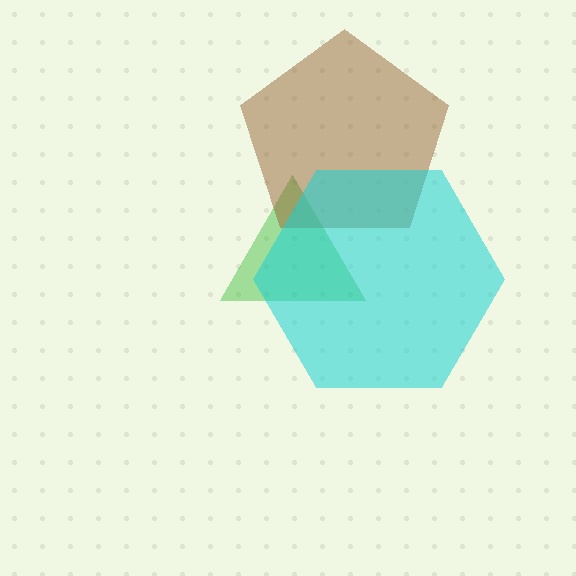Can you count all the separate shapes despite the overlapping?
Yes, there are 3 separate shapes.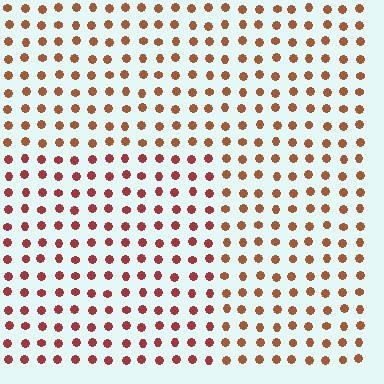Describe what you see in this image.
The image is filled with small brown elements in a uniform arrangement. A rectangle-shaped region is visible where the elements are tinted to a slightly different hue, forming a subtle color boundary.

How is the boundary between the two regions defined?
The boundary is defined purely by a slight shift in hue (about 25 degrees). Spacing, size, and orientation are identical on both sides.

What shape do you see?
I see a rectangle.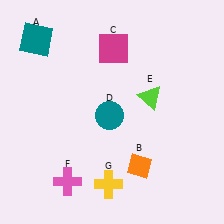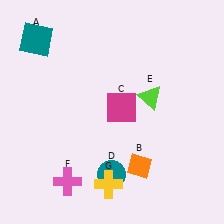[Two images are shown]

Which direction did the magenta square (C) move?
The magenta square (C) moved down.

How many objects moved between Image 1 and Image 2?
2 objects moved between the two images.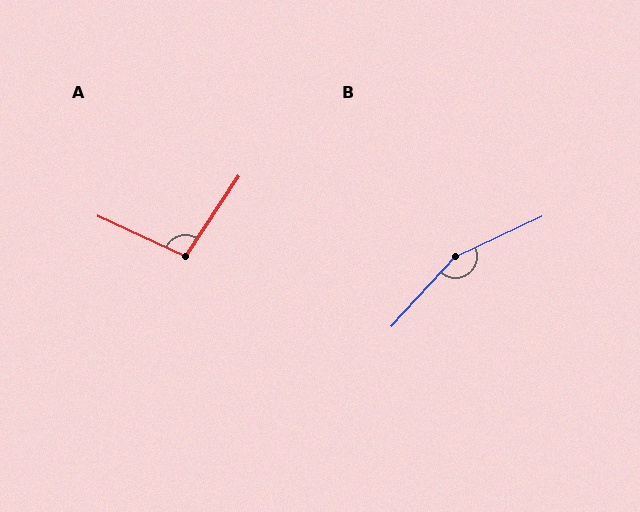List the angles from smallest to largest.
A (99°), B (157°).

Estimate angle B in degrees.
Approximately 157 degrees.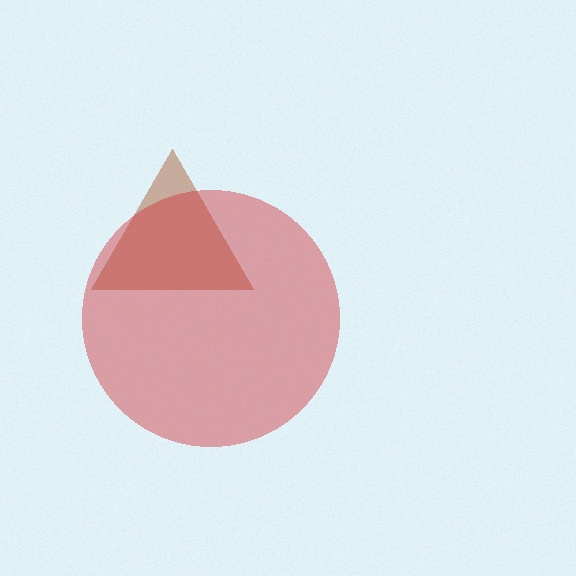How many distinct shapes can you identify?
There are 2 distinct shapes: a brown triangle, a red circle.